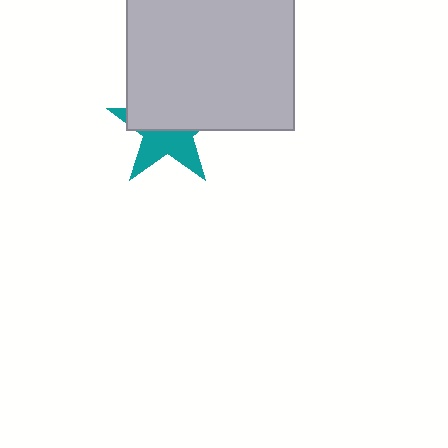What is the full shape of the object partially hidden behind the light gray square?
The partially hidden object is a teal star.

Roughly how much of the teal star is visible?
A small part of it is visible (roughly 45%).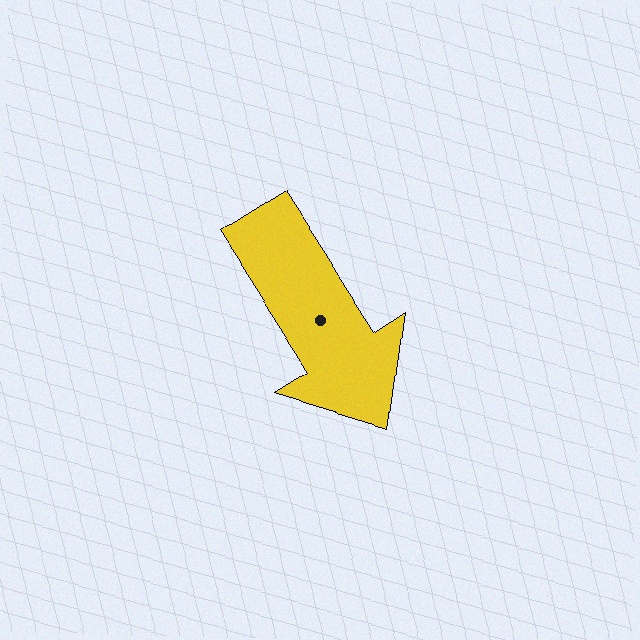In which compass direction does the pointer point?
Southeast.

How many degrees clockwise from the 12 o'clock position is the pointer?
Approximately 147 degrees.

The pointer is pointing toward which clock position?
Roughly 5 o'clock.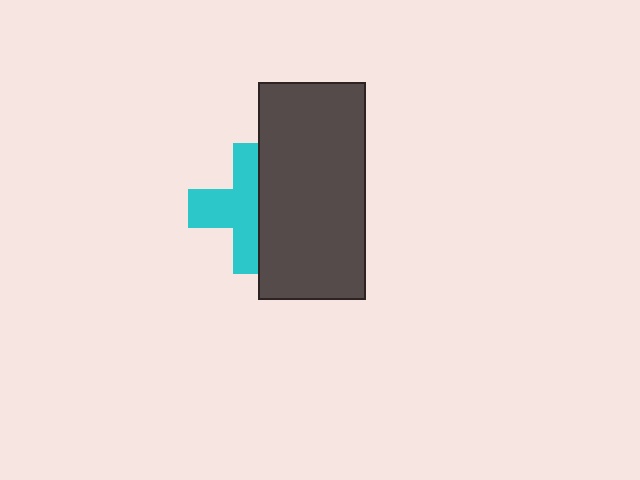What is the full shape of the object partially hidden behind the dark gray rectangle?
The partially hidden object is a cyan cross.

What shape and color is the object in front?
The object in front is a dark gray rectangle.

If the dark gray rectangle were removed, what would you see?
You would see the complete cyan cross.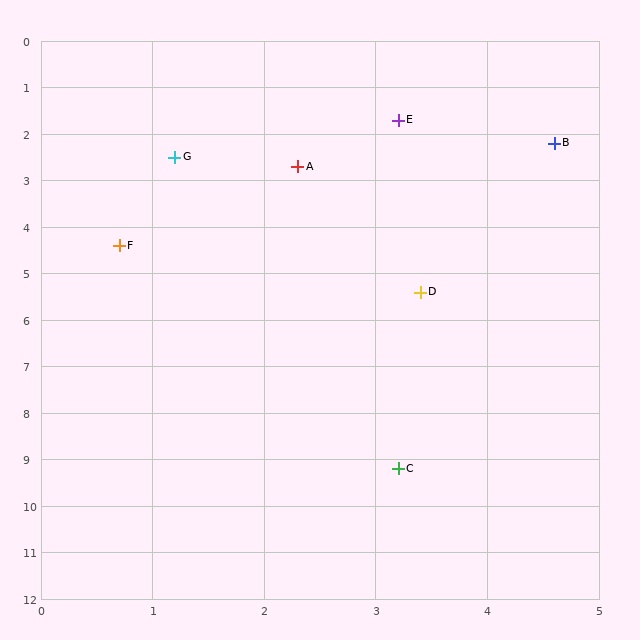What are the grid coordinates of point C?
Point C is at approximately (3.2, 9.2).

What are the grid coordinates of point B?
Point B is at approximately (4.6, 2.2).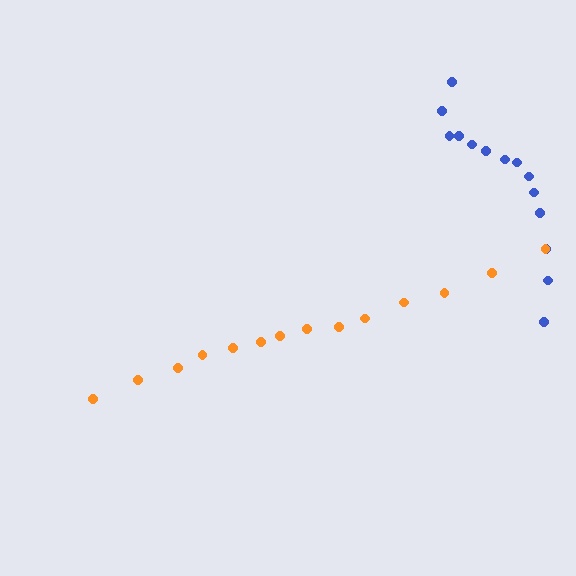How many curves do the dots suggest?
There are 2 distinct paths.